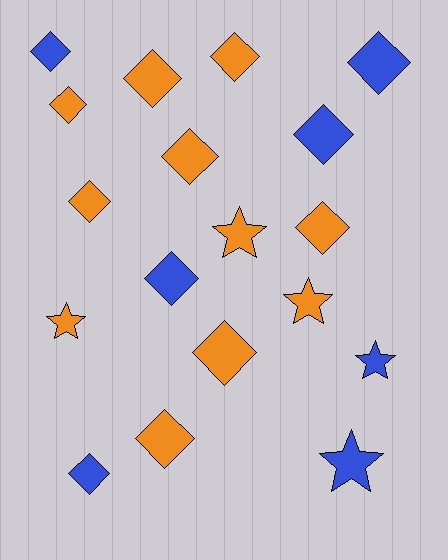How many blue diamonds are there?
There are 5 blue diamonds.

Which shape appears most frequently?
Diamond, with 13 objects.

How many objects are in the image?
There are 18 objects.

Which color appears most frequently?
Orange, with 11 objects.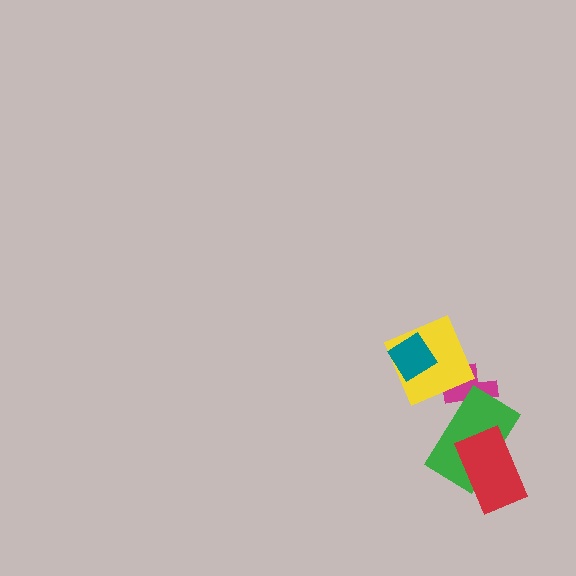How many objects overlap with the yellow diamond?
2 objects overlap with the yellow diamond.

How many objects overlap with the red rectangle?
1 object overlaps with the red rectangle.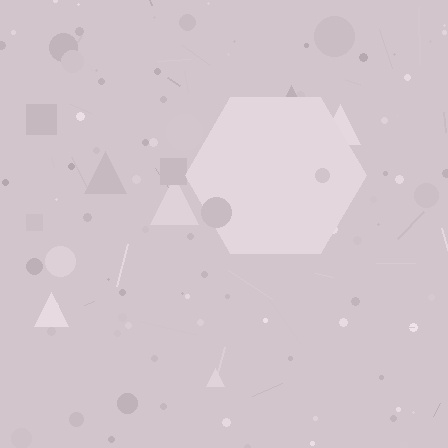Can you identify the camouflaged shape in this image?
The camouflaged shape is a hexagon.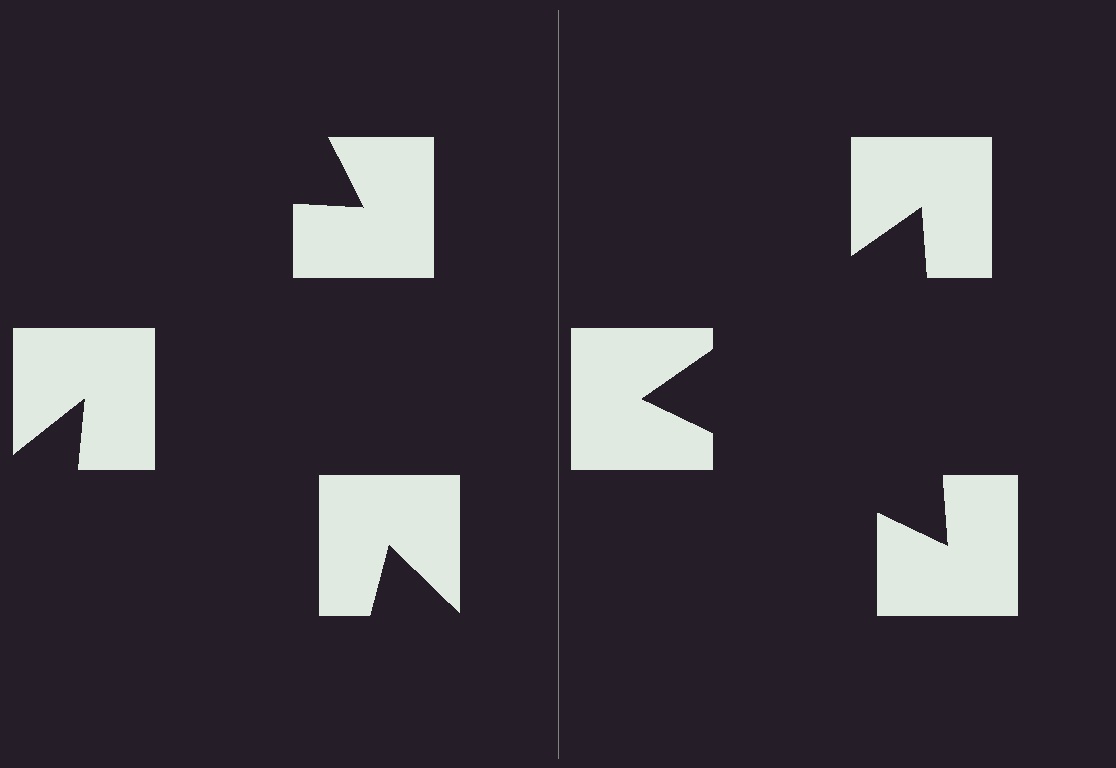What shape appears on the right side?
An illusory triangle.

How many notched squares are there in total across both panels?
6 — 3 on each side.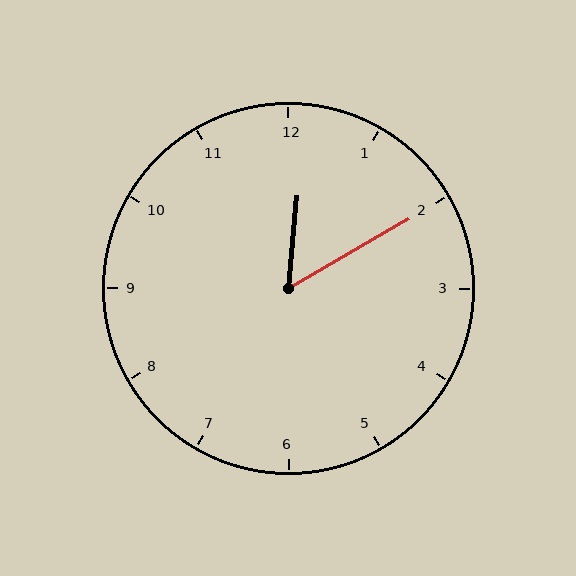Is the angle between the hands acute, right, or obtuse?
It is acute.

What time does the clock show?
12:10.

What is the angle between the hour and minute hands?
Approximately 55 degrees.